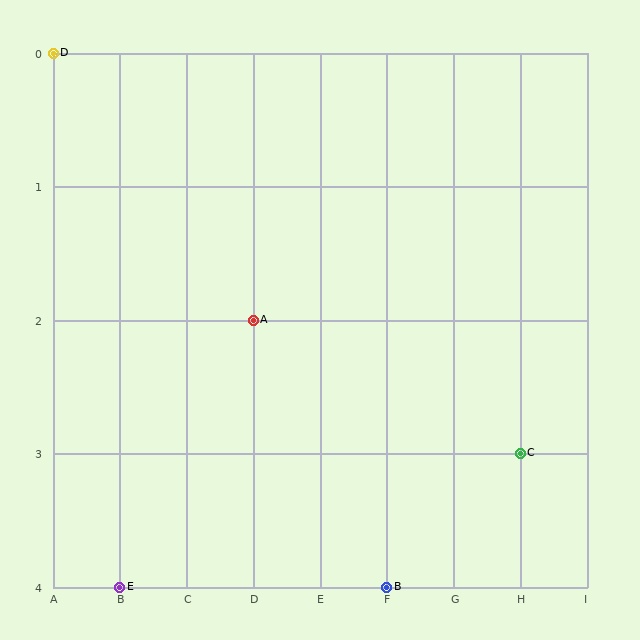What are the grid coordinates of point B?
Point B is at grid coordinates (F, 4).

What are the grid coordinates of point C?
Point C is at grid coordinates (H, 3).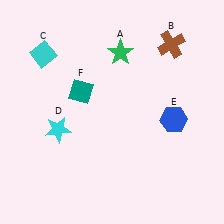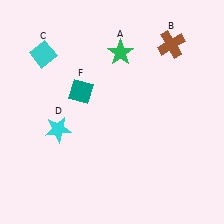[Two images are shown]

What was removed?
The blue hexagon (E) was removed in Image 2.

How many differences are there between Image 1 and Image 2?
There is 1 difference between the two images.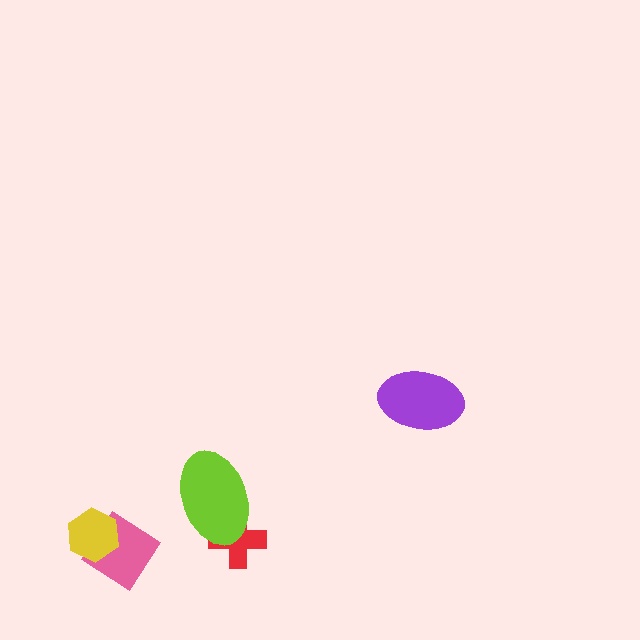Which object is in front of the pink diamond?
The yellow hexagon is in front of the pink diamond.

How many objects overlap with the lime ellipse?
1 object overlaps with the lime ellipse.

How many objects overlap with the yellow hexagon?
1 object overlaps with the yellow hexagon.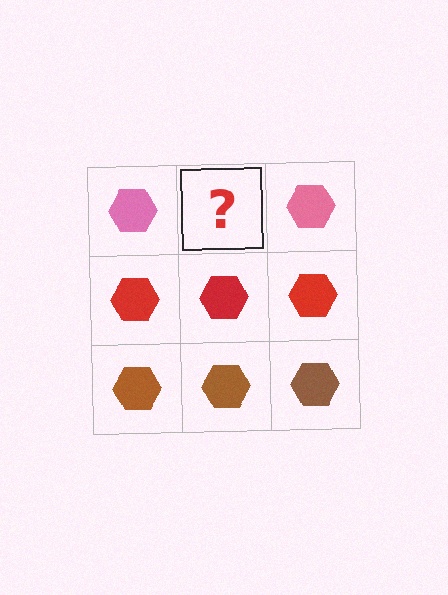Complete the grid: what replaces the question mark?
The question mark should be replaced with a pink hexagon.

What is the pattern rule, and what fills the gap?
The rule is that each row has a consistent color. The gap should be filled with a pink hexagon.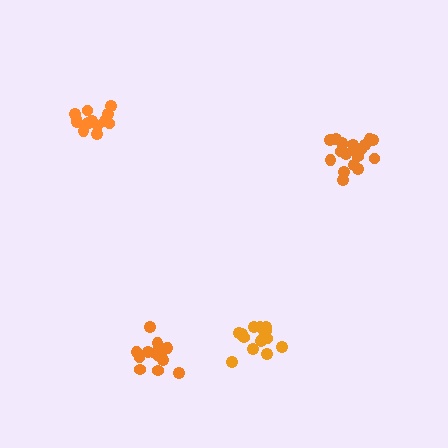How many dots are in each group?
Group 1: 15 dots, Group 2: 20 dots, Group 3: 14 dots, Group 4: 14 dots (63 total).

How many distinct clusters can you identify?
There are 4 distinct clusters.